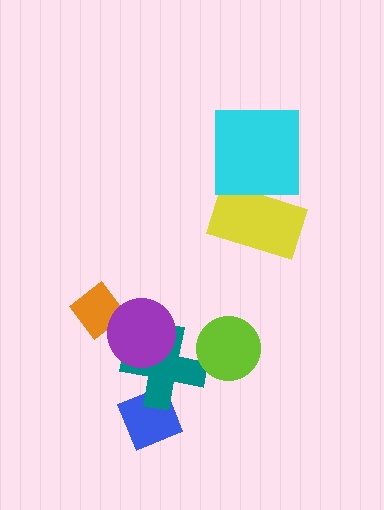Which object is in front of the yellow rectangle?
The cyan square is in front of the yellow rectangle.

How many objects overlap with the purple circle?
2 objects overlap with the purple circle.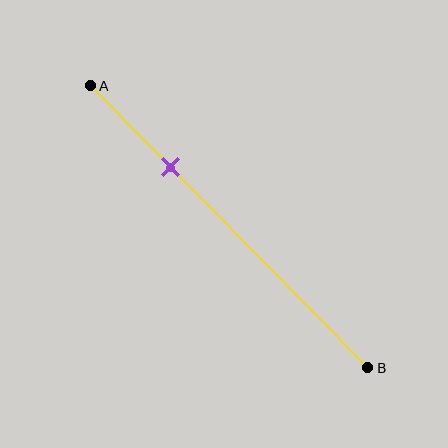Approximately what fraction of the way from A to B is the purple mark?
The purple mark is approximately 30% of the way from A to B.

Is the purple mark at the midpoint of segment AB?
No, the mark is at about 30% from A, not at the 50% midpoint.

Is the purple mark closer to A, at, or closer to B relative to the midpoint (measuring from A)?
The purple mark is closer to point A than the midpoint of segment AB.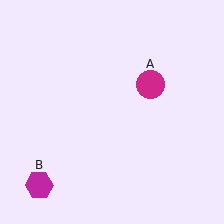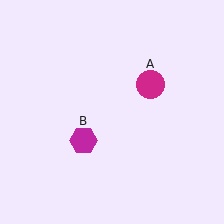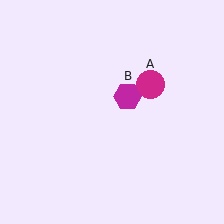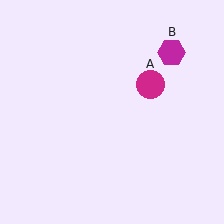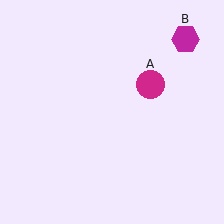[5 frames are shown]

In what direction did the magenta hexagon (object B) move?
The magenta hexagon (object B) moved up and to the right.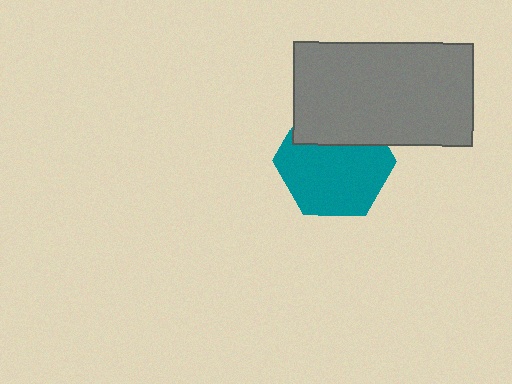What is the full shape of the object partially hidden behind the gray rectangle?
The partially hidden object is a teal hexagon.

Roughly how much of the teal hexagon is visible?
Most of it is visible (roughly 68%).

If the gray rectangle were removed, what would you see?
You would see the complete teal hexagon.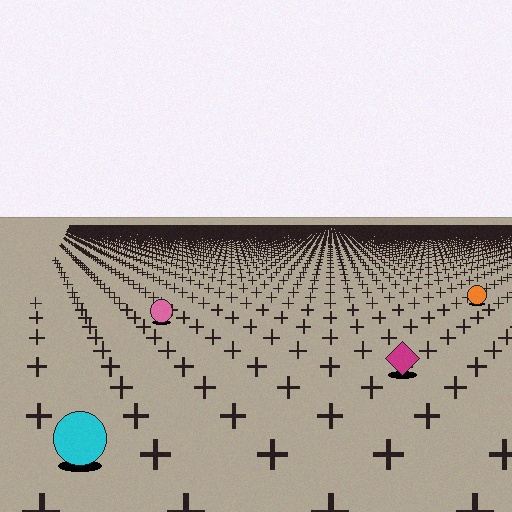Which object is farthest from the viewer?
The orange circle is farthest from the viewer. It appears smaller and the ground texture around it is denser.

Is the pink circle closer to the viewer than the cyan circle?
No. The cyan circle is closer — you can tell from the texture gradient: the ground texture is coarser near it.